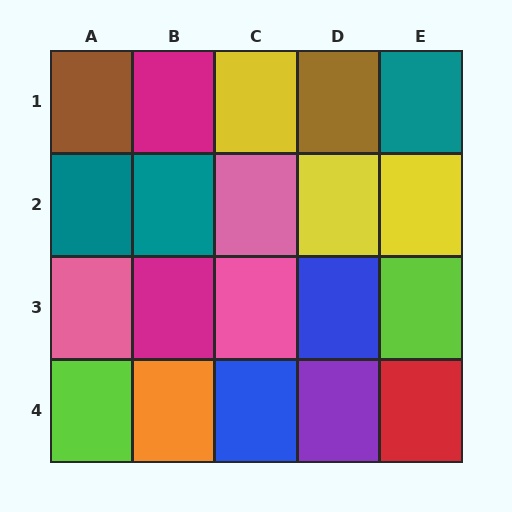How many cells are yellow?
3 cells are yellow.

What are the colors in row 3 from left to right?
Pink, magenta, pink, blue, lime.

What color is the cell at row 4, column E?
Red.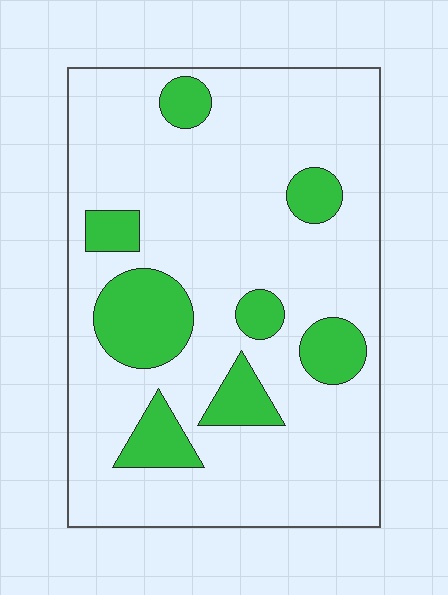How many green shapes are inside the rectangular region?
8.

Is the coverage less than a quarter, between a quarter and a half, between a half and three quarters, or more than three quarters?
Less than a quarter.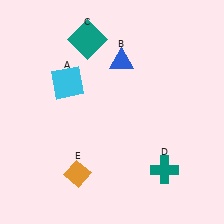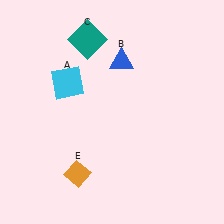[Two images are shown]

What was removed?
The teal cross (D) was removed in Image 2.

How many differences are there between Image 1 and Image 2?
There is 1 difference between the two images.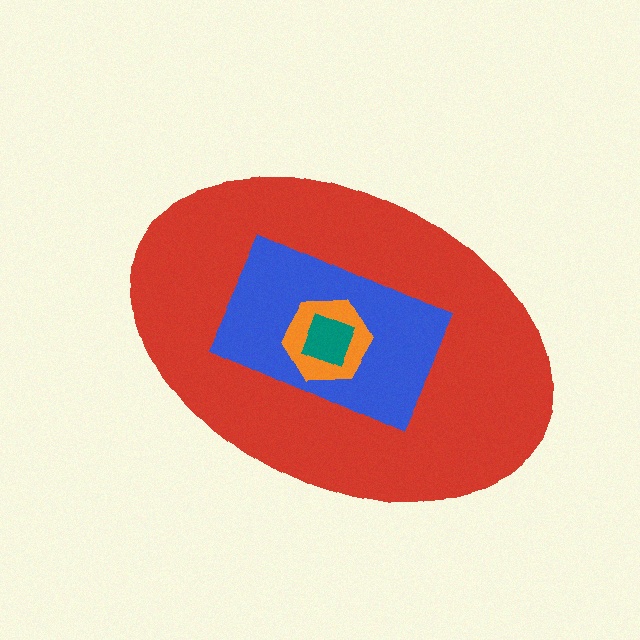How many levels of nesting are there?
4.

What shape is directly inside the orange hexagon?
The teal square.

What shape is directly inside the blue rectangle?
The orange hexagon.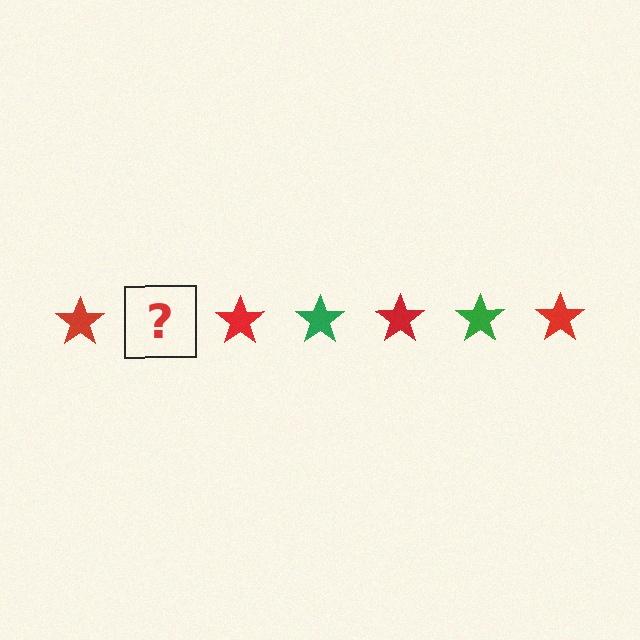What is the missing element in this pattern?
The missing element is a green star.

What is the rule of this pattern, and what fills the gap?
The rule is that the pattern cycles through red, green stars. The gap should be filled with a green star.